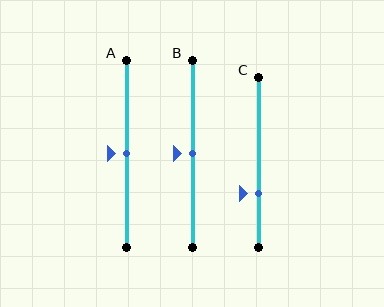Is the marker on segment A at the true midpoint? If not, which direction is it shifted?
Yes, the marker on segment A is at the true midpoint.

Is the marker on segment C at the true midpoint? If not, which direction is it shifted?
No, the marker on segment C is shifted downward by about 18% of the segment length.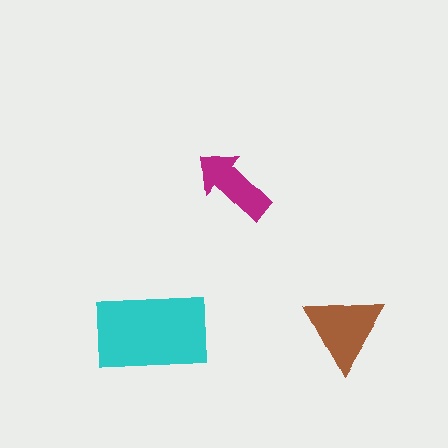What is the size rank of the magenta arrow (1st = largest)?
3rd.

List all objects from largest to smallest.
The cyan rectangle, the brown triangle, the magenta arrow.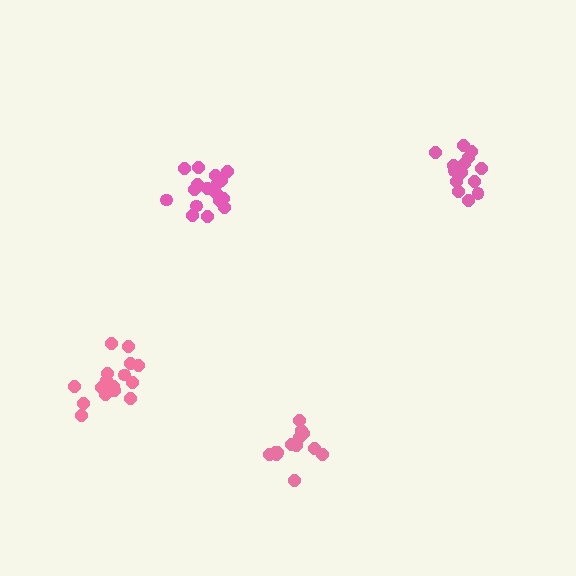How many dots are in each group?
Group 1: 14 dots, Group 2: 17 dots, Group 3: 16 dots, Group 4: 14 dots (61 total).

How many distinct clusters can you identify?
There are 4 distinct clusters.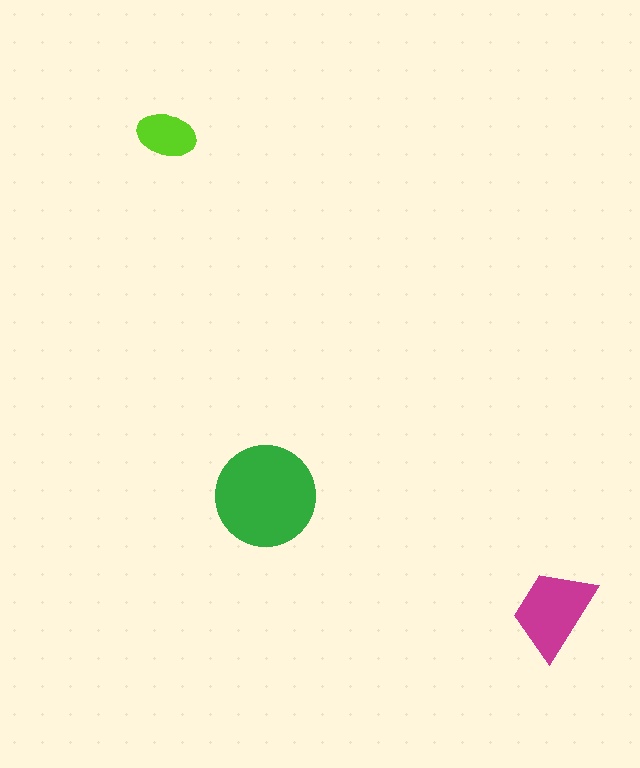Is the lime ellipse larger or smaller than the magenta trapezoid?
Smaller.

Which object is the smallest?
The lime ellipse.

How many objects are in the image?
There are 3 objects in the image.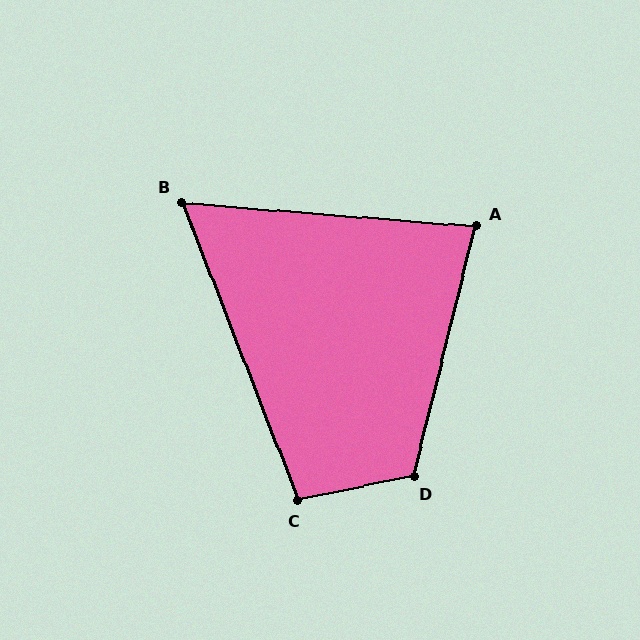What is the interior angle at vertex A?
Approximately 81 degrees (acute).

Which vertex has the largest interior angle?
D, at approximately 116 degrees.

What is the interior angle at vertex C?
Approximately 99 degrees (obtuse).